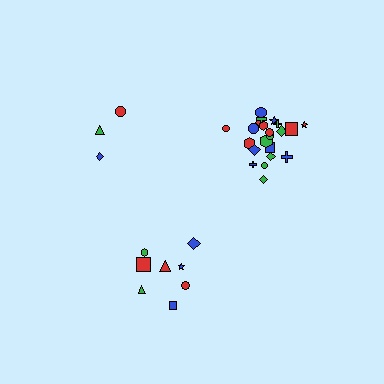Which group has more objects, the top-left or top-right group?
The top-right group.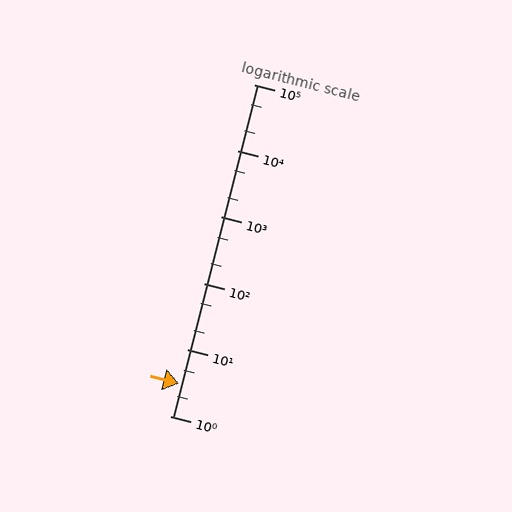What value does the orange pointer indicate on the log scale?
The pointer indicates approximately 3.1.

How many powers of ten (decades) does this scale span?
The scale spans 5 decades, from 1 to 100000.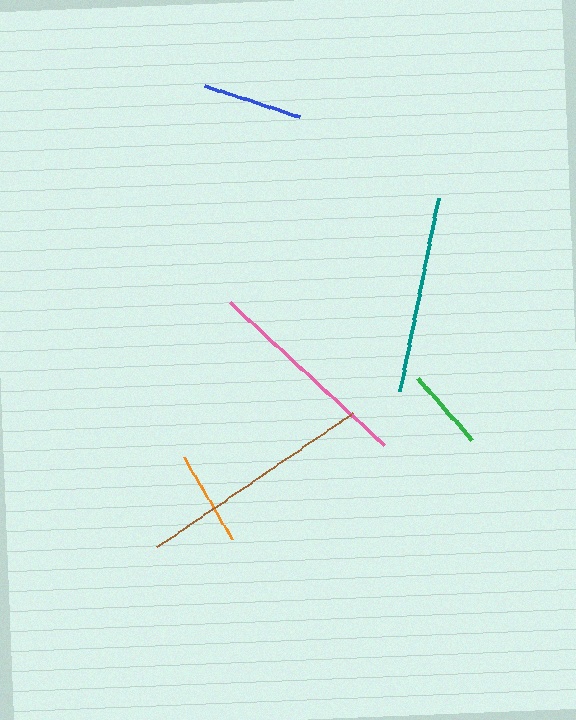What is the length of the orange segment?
The orange segment is approximately 95 pixels long.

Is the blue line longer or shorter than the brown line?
The brown line is longer than the blue line.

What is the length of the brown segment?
The brown segment is approximately 237 pixels long.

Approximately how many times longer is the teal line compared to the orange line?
The teal line is approximately 2.1 times the length of the orange line.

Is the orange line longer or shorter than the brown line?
The brown line is longer than the orange line.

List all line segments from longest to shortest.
From longest to shortest: brown, pink, teal, blue, orange, green.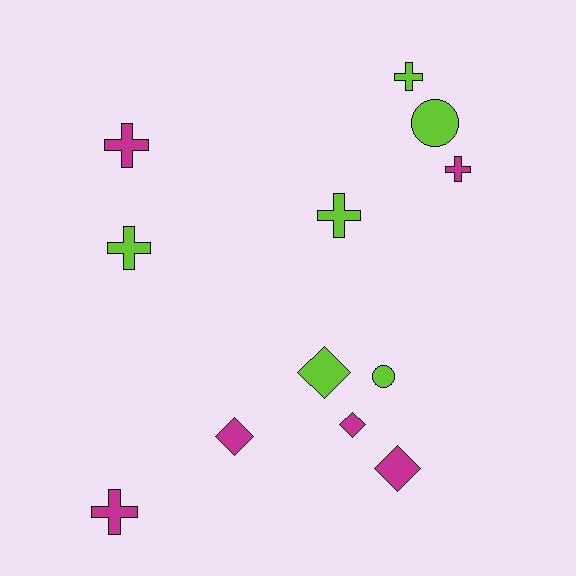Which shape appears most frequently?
Cross, with 6 objects.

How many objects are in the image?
There are 12 objects.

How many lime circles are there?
There are 2 lime circles.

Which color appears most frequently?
Lime, with 6 objects.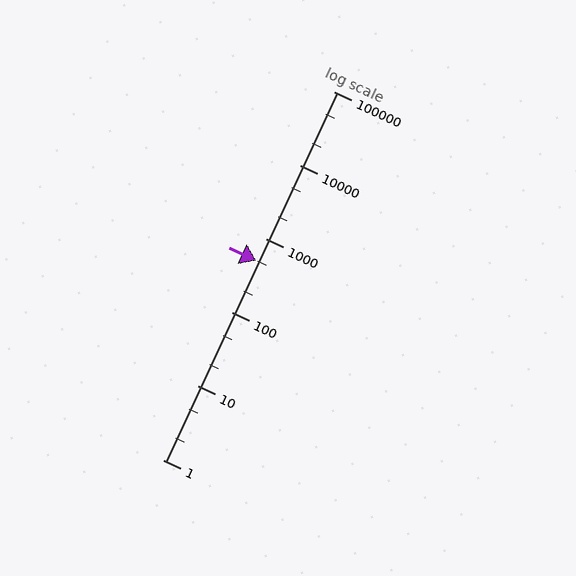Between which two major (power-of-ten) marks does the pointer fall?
The pointer is between 100 and 1000.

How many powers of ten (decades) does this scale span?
The scale spans 5 decades, from 1 to 100000.